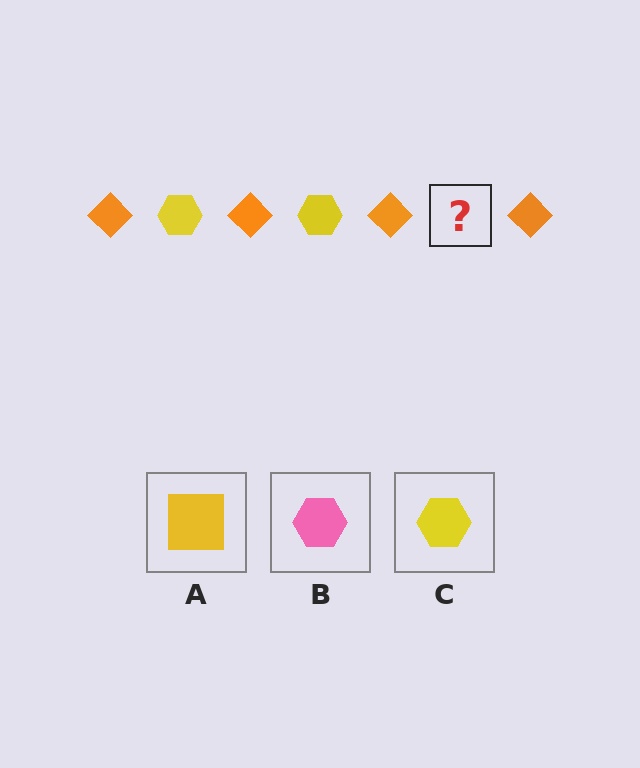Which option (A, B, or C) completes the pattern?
C.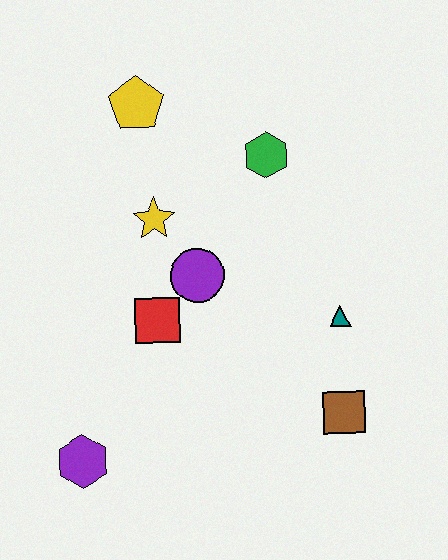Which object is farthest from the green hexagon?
The purple hexagon is farthest from the green hexagon.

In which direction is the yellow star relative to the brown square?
The yellow star is above the brown square.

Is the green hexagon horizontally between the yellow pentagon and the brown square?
Yes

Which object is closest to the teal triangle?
The brown square is closest to the teal triangle.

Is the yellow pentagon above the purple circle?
Yes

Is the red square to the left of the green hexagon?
Yes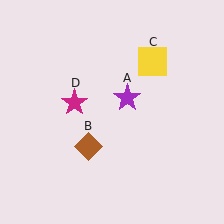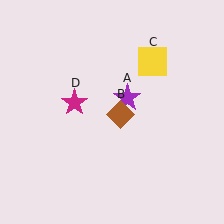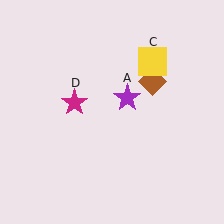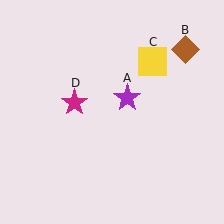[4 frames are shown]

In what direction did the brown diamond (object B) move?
The brown diamond (object B) moved up and to the right.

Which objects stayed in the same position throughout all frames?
Purple star (object A) and yellow square (object C) and magenta star (object D) remained stationary.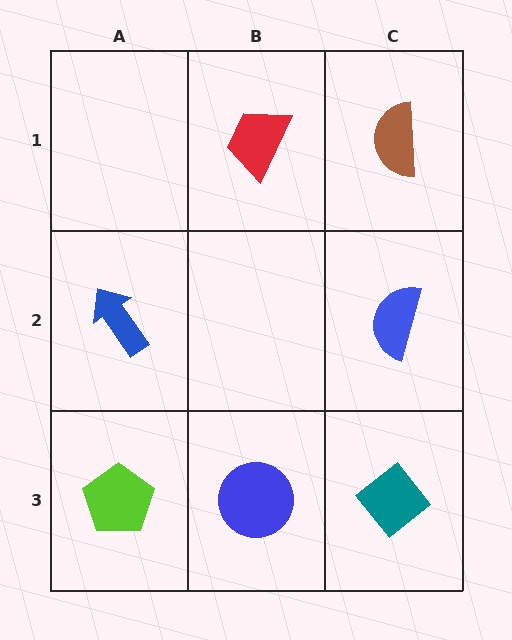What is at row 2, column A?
A blue arrow.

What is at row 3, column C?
A teal diamond.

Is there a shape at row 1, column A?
No, that cell is empty.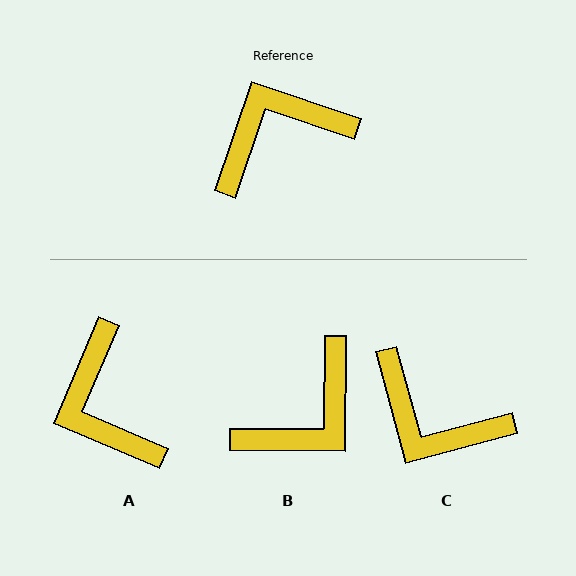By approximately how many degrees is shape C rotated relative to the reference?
Approximately 124 degrees counter-clockwise.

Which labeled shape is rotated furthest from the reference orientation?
B, about 162 degrees away.